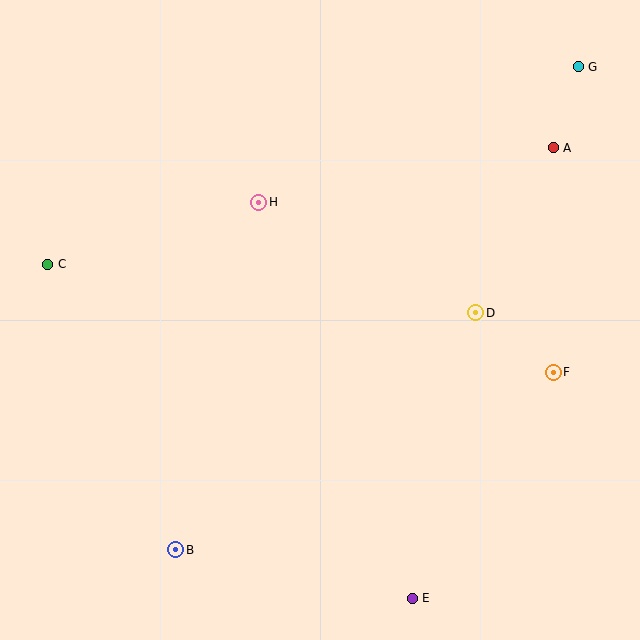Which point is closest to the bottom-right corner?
Point E is closest to the bottom-right corner.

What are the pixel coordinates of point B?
Point B is at (176, 550).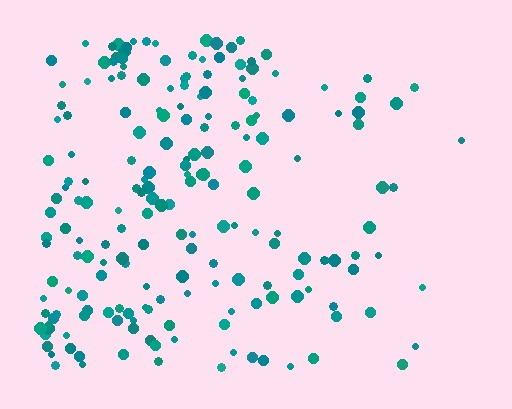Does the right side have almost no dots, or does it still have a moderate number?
Still a moderate number, just noticeably fewer than the left.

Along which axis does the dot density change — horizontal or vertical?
Horizontal.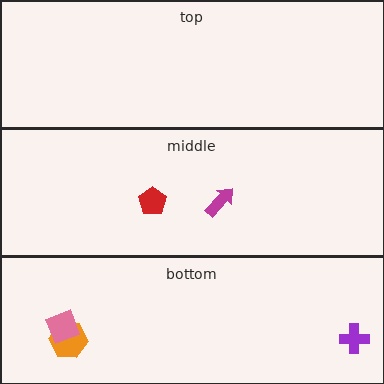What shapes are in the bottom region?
The orange hexagon, the purple cross, the pink square.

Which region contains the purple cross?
The bottom region.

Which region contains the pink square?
The bottom region.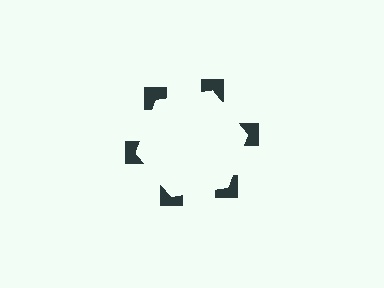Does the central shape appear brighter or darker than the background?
It typically appears slightly brighter than the background, even though no actual brightness change is drawn.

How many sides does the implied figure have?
6 sides.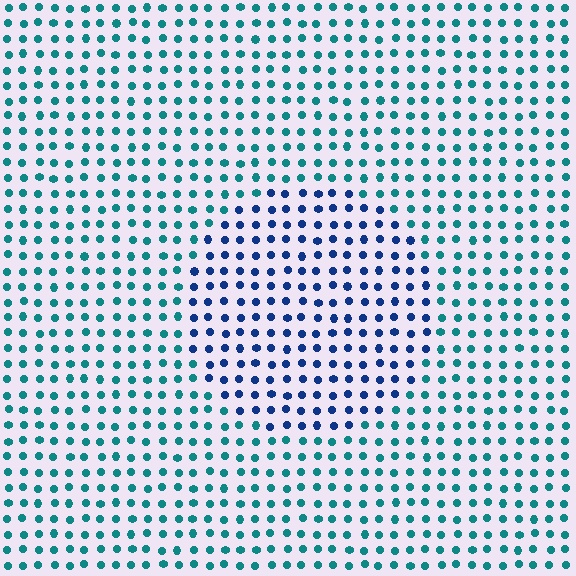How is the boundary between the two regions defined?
The boundary is defined purely by a slight shift in hue (about 43 degrees). Spacing, size, and orientation are identical on both sides.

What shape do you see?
I see a circle.